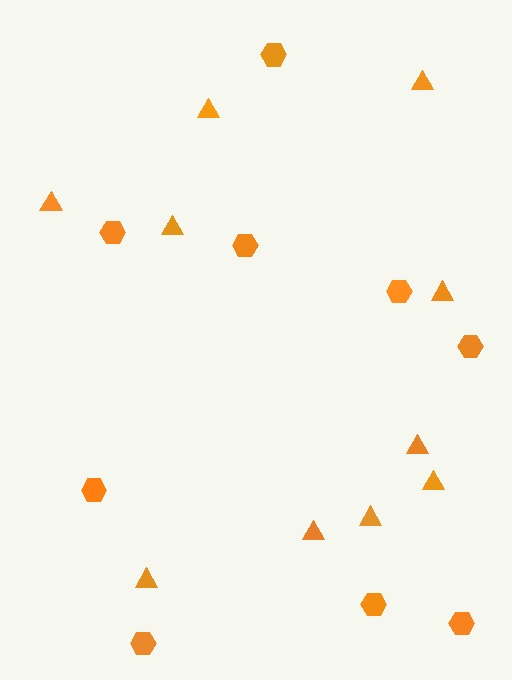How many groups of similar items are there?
There are 2 groups: one group of triangles (10) and one group of hexagons (9).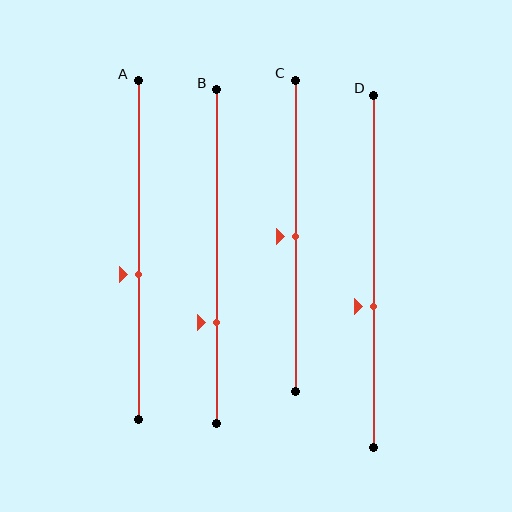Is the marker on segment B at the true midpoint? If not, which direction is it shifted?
No, the marker on segment B is shifted downward by about 20% of the segment length.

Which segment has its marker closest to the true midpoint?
Segment C has its marker closest to the true midpoint.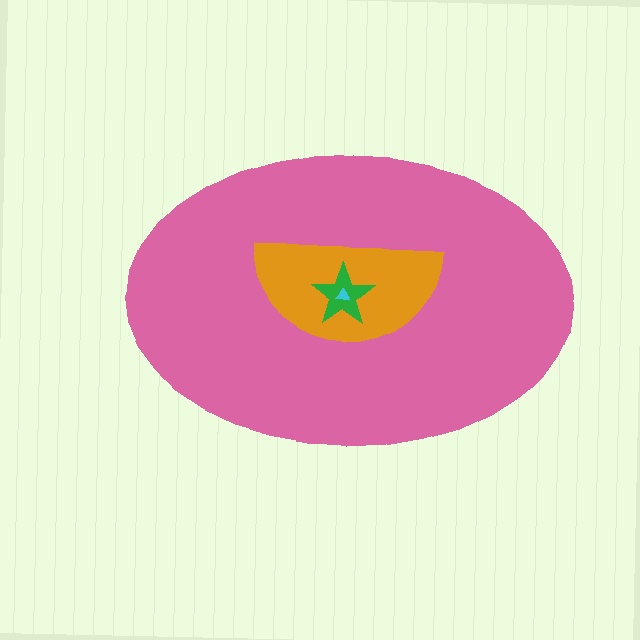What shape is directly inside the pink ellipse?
The orange semicircle.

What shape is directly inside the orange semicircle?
The green star.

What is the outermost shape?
The pink ellipse.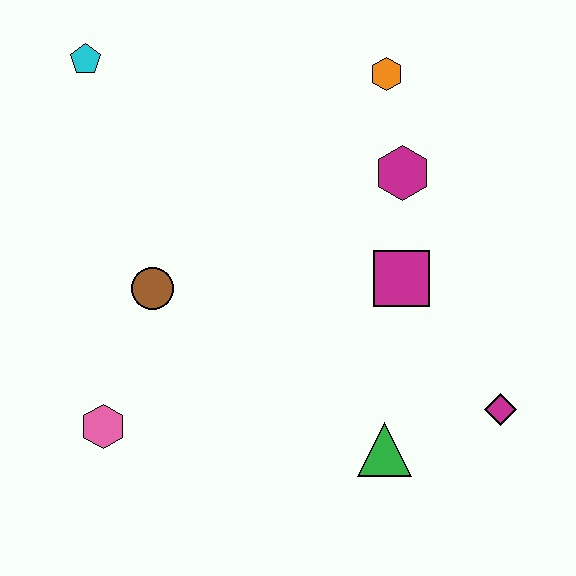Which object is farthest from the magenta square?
The cyan pentagon is farthest from the magenta square.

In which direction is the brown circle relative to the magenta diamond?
The brown circle is to the left of the magenta diamond.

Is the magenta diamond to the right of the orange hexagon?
Yes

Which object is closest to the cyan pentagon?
The brown circle is closest to the cyan pentagon.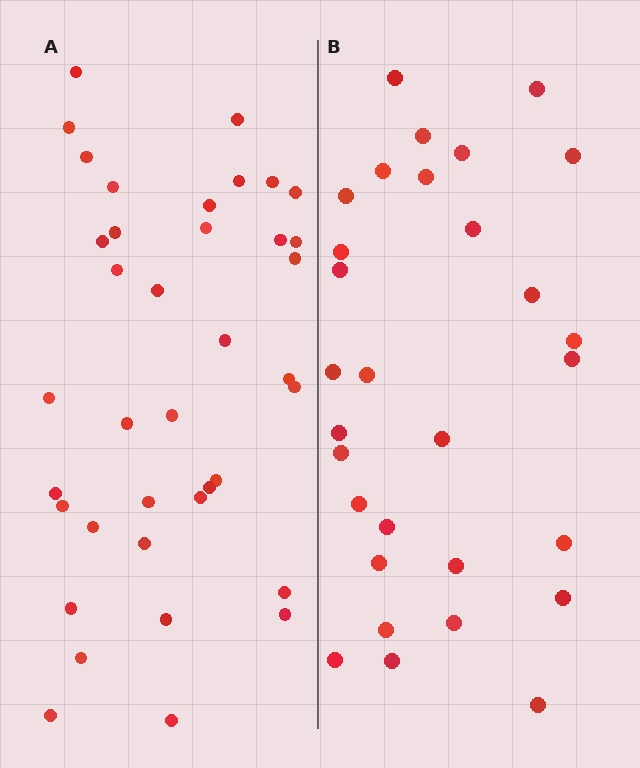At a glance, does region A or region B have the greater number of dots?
Region A (the left region) has more dots.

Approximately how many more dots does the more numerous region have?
Region A has roughly 8 or so more dots than region B.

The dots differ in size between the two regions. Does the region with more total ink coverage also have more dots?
No. Region B has more total ink coverage because its dots are larger, but region A actually contains more individual dots. Total area can be misleading — the number of items is what matters here.